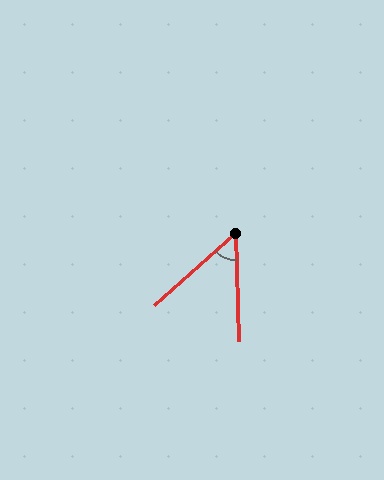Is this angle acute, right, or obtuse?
It is acute.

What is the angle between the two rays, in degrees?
Approximately 50 degrees.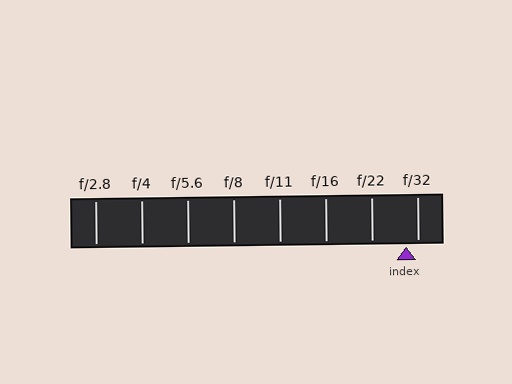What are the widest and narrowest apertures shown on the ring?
The widest aperture shown is f/2.8 and the narrowest is f/32.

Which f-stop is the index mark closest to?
The index mark is closest to f/32.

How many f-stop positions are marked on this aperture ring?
There are 8 f-stop positions marked.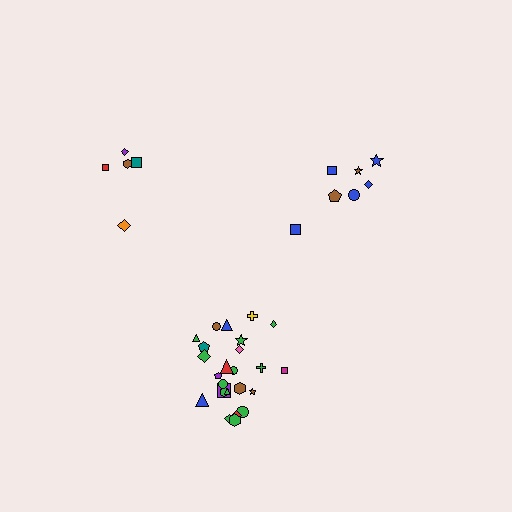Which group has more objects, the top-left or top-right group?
The top-right group.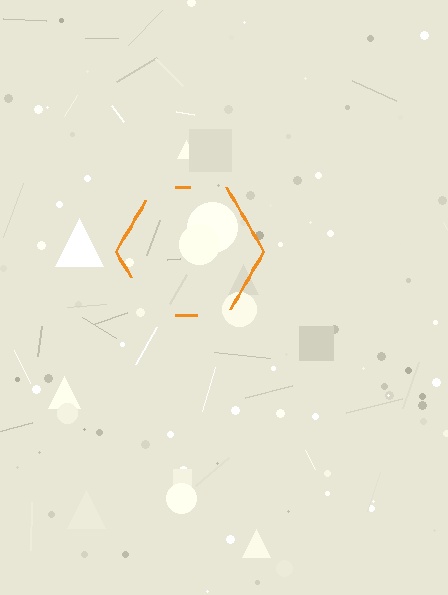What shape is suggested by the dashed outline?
The dashed outline suggests a hexagon.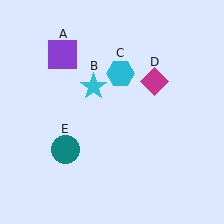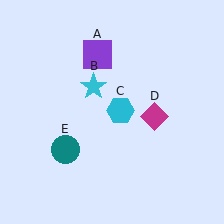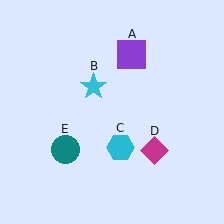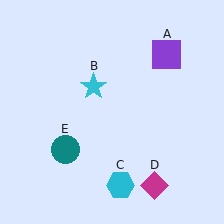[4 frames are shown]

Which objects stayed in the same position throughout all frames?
Cyan star (object B) and teal circle (object E) remained stationary.